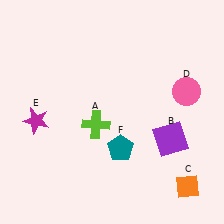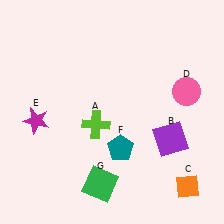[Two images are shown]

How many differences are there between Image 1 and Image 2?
There is 1 difference between the two images.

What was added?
A green square (G) was added in Image 2.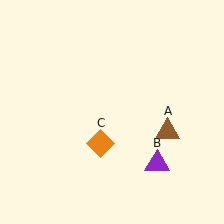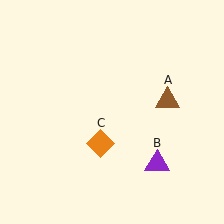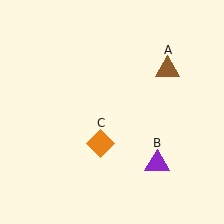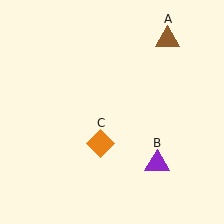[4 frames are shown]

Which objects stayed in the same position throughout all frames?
Purple triangle (object B) and orange diamond (object C) remained stationary.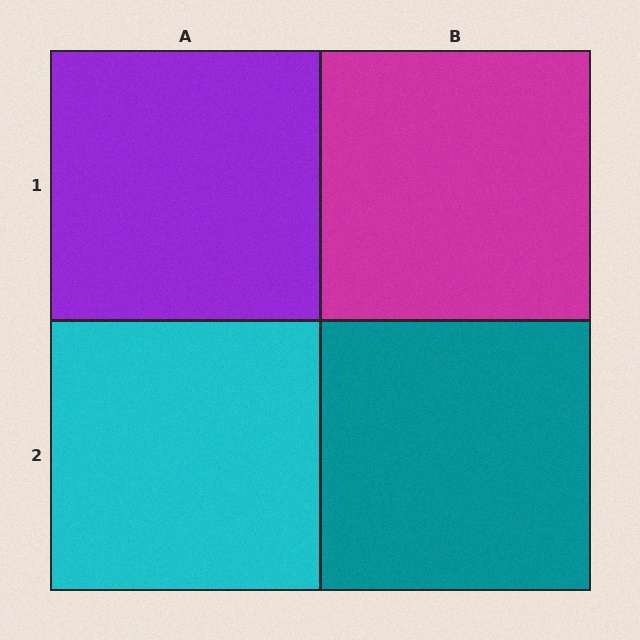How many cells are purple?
1 cell is purple.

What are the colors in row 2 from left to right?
Cyan, teal.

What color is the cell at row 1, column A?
Purple.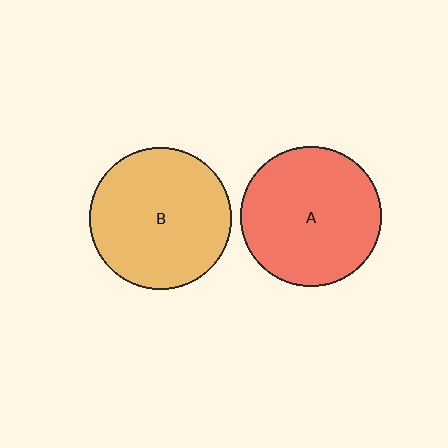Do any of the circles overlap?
No, none of the circles overlap.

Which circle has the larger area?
Circle B (orange).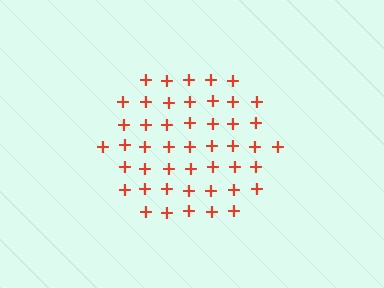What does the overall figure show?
The overall figure shows a hexagon.